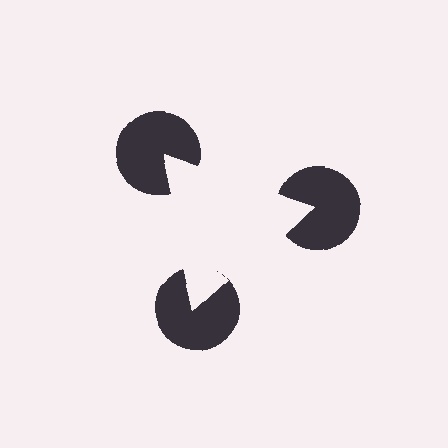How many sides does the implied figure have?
3 sides.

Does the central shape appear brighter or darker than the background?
It typically appears slightly brighter than the background, even though no actual brightness change is drawn.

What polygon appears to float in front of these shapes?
An illusory triangle — its edges are inferred from the aligned wedge cuts in the pac-man discs, not physically drawn.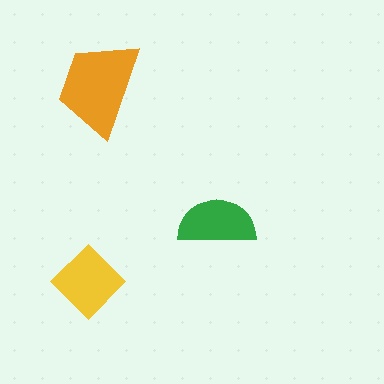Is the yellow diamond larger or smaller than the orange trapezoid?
Smaller.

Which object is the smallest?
The green semicircle.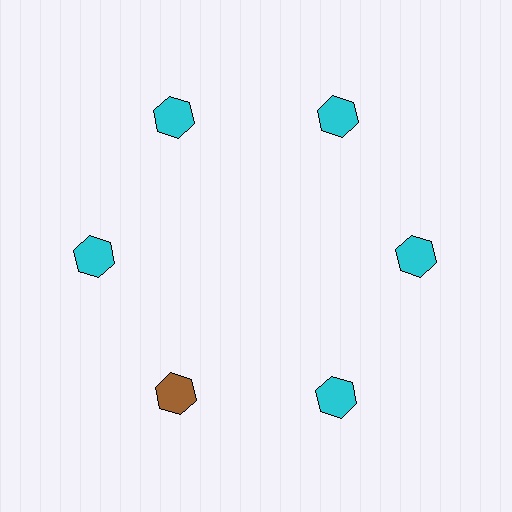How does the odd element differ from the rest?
It has a different color: brown instead of cyan.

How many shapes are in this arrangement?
There are 6 shapes arranged in a ring pattern.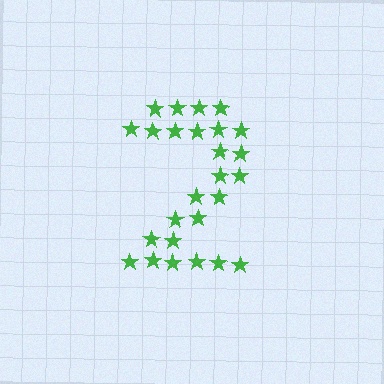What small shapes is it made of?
It is made of small stars.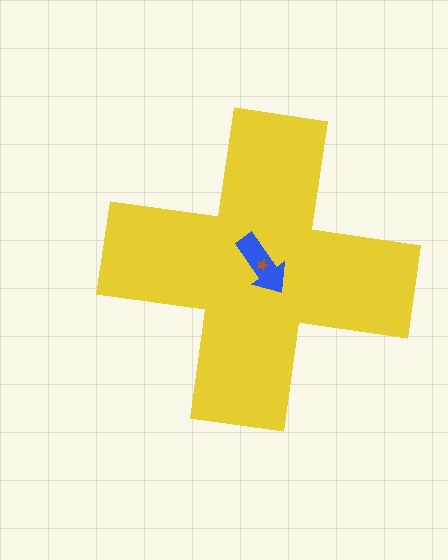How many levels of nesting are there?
3.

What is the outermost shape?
The yellow cross.